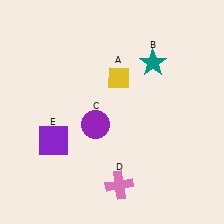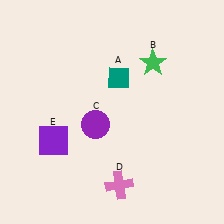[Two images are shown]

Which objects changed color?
A changed from yellow to teal. B changed from teal to green.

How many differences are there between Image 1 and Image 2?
There are 2 differences between the two images.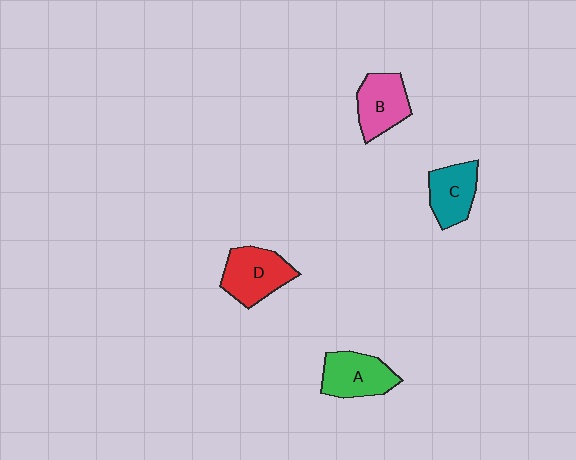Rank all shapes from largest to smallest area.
From largest to smallest: D (red), A (green), B (pink), C (teal).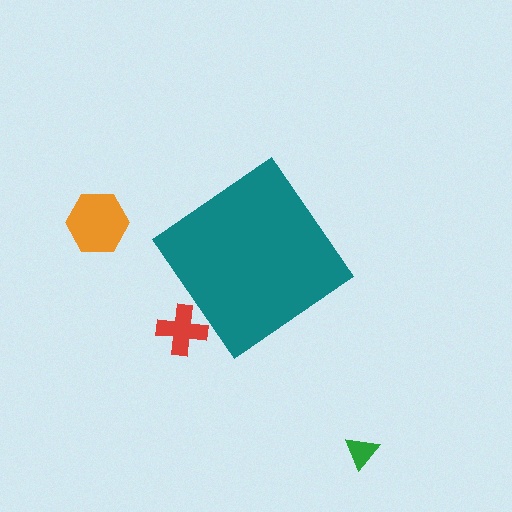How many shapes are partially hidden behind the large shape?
1 shape is partially hidden.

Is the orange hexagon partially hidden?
No, the orange hexagon is fully visible.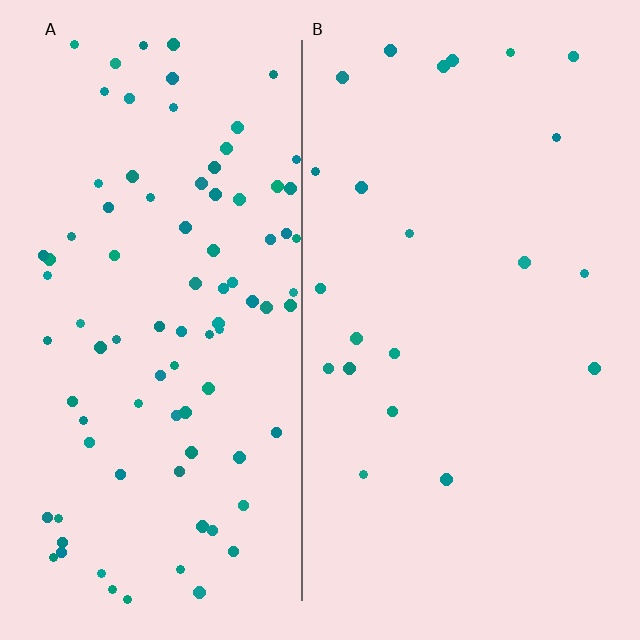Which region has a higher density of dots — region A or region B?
A (the left).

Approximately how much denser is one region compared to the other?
Approximately 4.1× — region A over region B.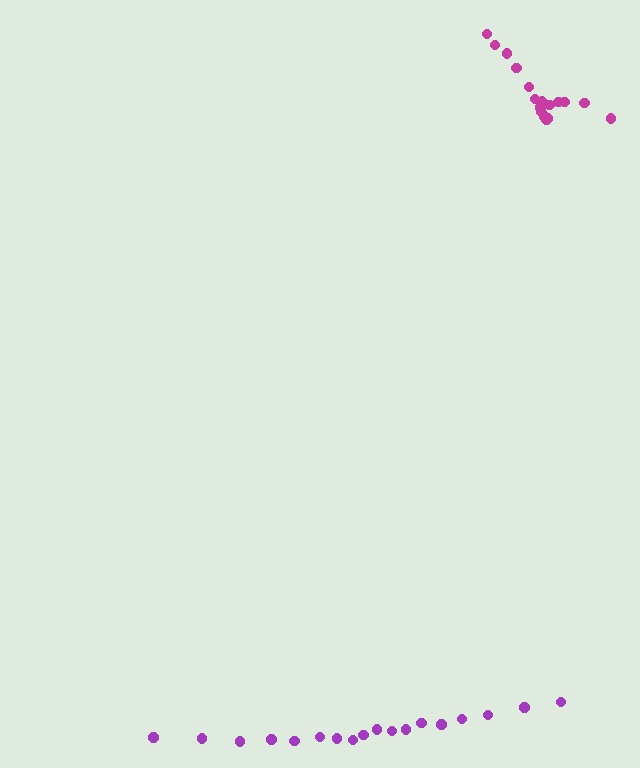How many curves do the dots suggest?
There are 2 distinct paths.